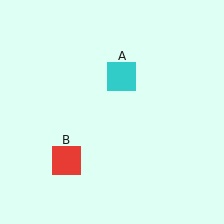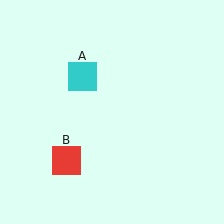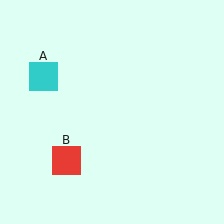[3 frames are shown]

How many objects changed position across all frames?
1 object changed position: cyan square (object A).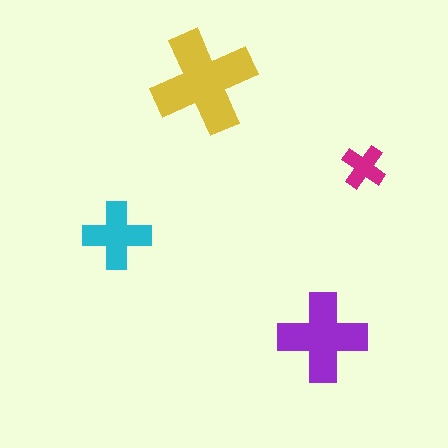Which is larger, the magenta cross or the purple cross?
The purple one.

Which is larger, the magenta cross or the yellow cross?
The yellow one.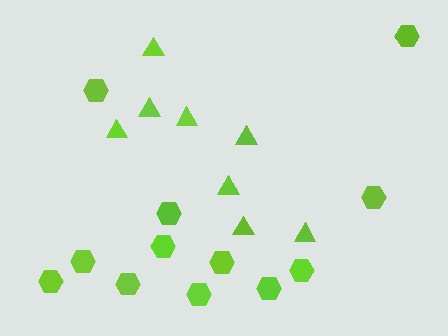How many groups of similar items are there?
There are 2 groups: one group of triangles (8) and one group of hexagons (12).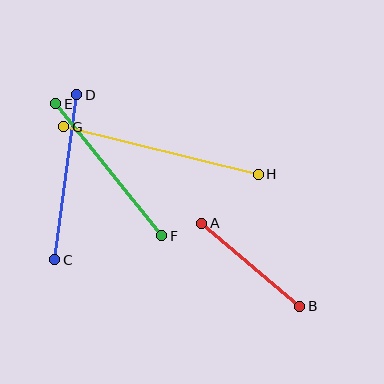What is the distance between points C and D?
The distance is approximately 167 pixels.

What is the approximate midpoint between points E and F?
The midpoint is at approximately (109, 170) pixels.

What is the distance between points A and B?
The distance is approximately 129 pixels.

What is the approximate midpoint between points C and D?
The midpoint is at approximately (66, 177) pixels.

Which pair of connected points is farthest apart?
Points G and H are farthest apart.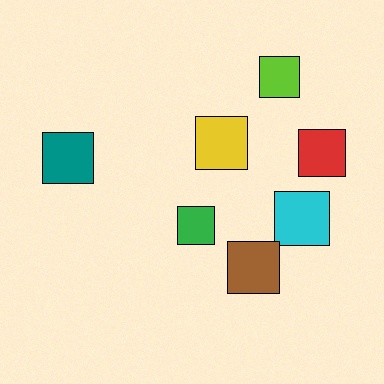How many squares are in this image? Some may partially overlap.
There are 7 squares.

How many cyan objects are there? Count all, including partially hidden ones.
There is 1 cyan object.